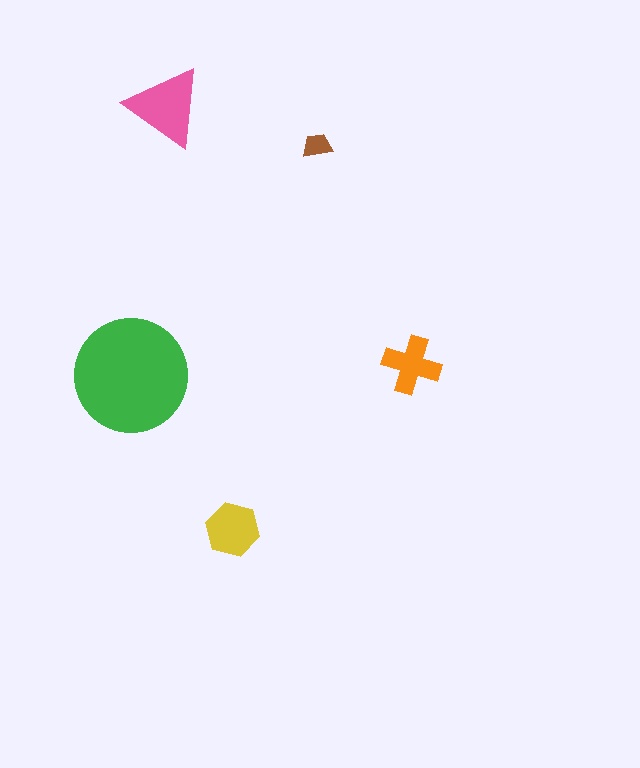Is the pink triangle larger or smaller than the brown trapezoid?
Larger.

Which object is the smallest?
The brown trapezoid.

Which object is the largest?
The green circle.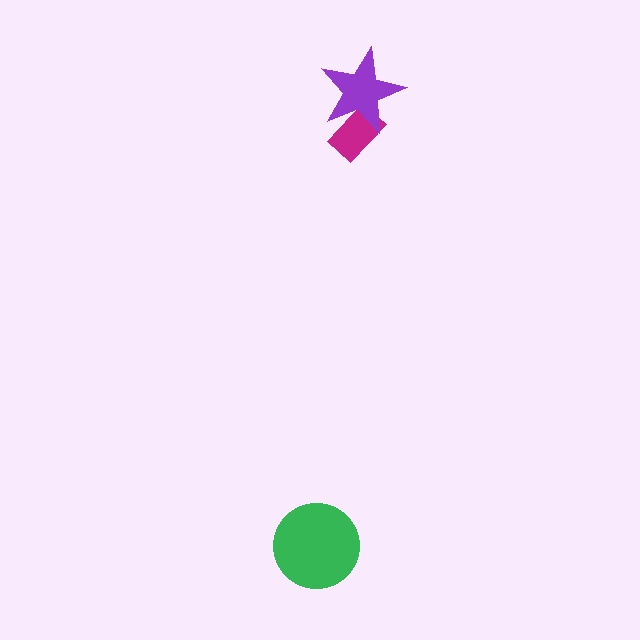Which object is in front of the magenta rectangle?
The purple star is in front of the magenta rectangle.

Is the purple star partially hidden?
No, no other shape covers it.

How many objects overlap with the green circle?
0 objects overlap with the green circle.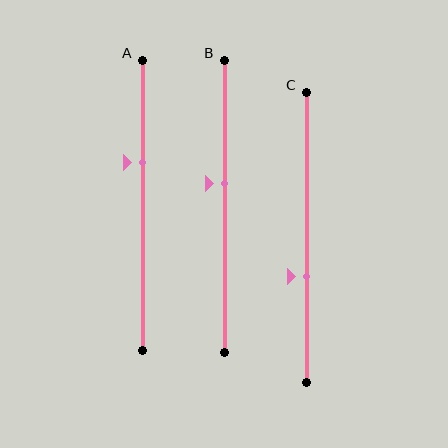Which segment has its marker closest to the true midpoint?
Segment B has its marker closest to the true midpoint.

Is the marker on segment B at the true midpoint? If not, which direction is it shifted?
No, the marker on segment B is shifted upward by about 8% of the segment length.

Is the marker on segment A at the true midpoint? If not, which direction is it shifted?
No, the marker on segment A is shifted upward by about 15% of the segment length.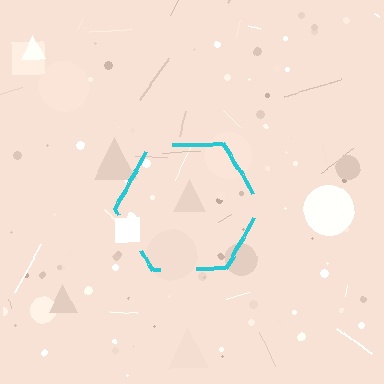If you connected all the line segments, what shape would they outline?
They would outline a hexagon.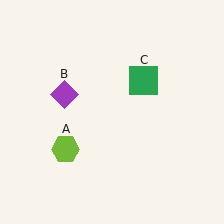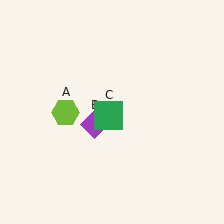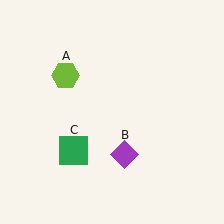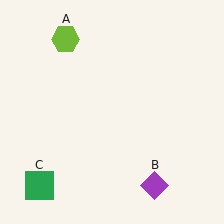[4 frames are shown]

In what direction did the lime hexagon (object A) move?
The lime hexagon (object A) moved up.